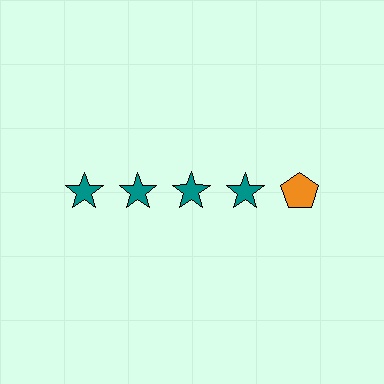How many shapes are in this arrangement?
There are 5 shapes arranged in a grid pattern.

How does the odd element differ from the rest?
It differs in both color (orange instead of teal) and shape (pentagon instead of star).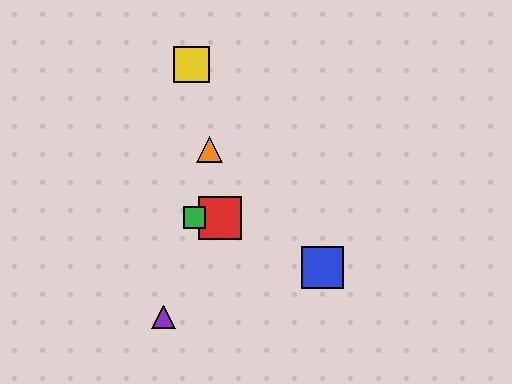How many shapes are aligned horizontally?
2 shapes (the red square, the green square) are aligned horizontally.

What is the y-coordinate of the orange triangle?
The orange triangle is at y≈149.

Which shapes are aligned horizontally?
The red square, the green square are aligned horizontally.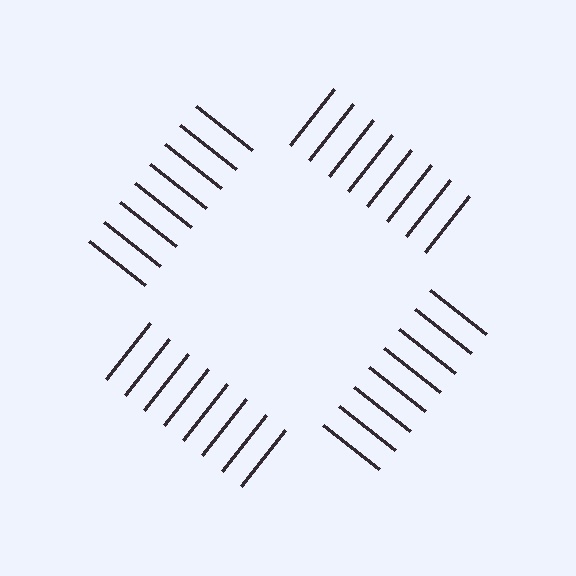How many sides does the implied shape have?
4 sides — the line-ends trace a square.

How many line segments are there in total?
32 — 8 along each of the 4 edges.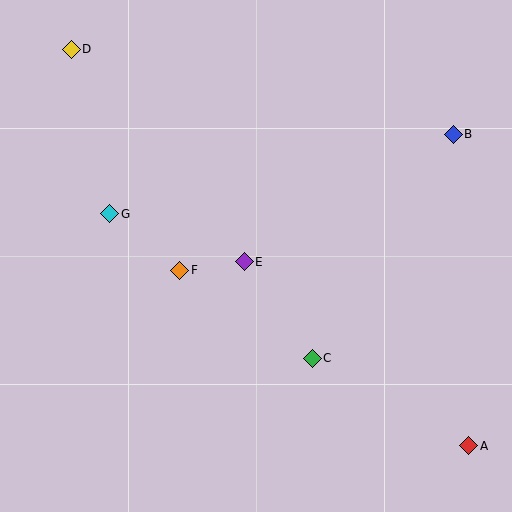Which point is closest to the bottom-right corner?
Point A is closest to the bottom-right corner.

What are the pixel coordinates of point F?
Point F is at (180, 270).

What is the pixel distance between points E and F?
The distance between E and F is 65 pixels.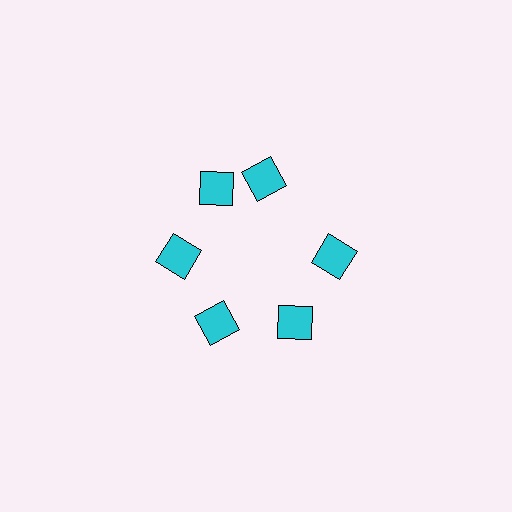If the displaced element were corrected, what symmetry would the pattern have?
It would have 6-fold rotational symmetry — the pattern would map onto itself every 60 degrees.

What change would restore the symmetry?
The symmetry would be restored by rotating it back into even spacing with its neighbors so that all 6 diamonds sit at equal angles and equal distance from the center.